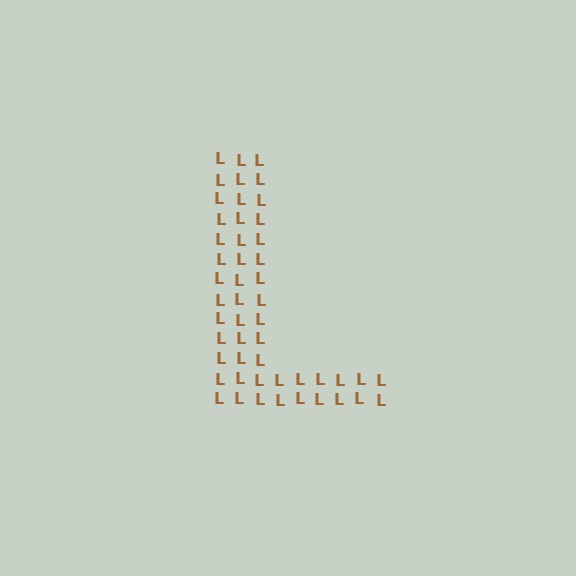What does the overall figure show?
The overall figure shows the letter L.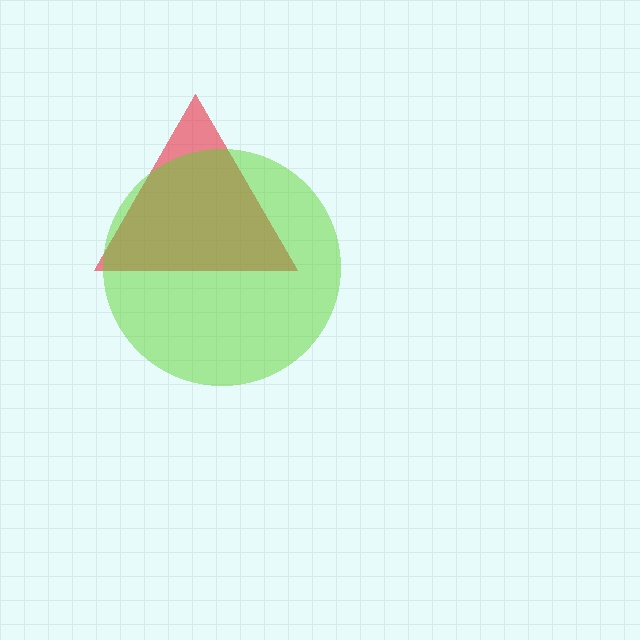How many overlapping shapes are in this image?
There are 2 overlapping shapes in the image.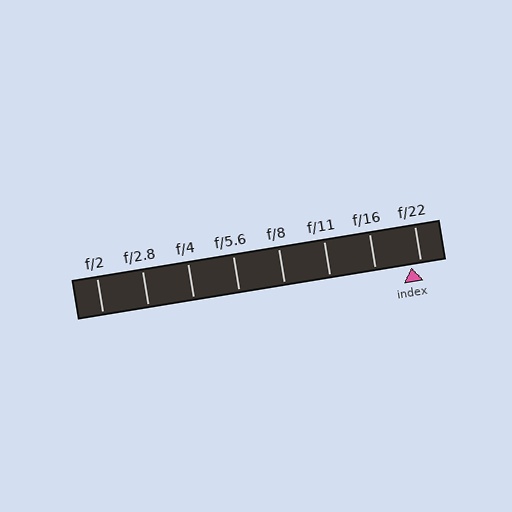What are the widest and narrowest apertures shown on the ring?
The widest aperture shown is f/2 and the narrowest is f/22.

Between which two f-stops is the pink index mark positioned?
The index mark is between f/16 and f/22.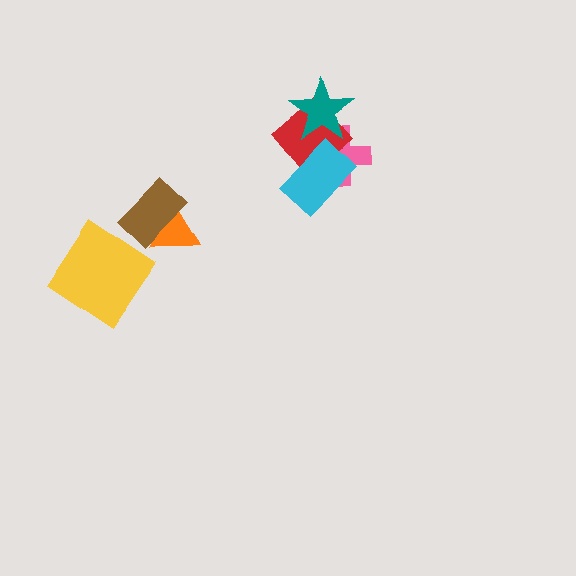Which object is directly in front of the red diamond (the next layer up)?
The teal star is directly in front of the red diamond.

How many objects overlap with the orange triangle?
1 object overlaps with the orange triangle.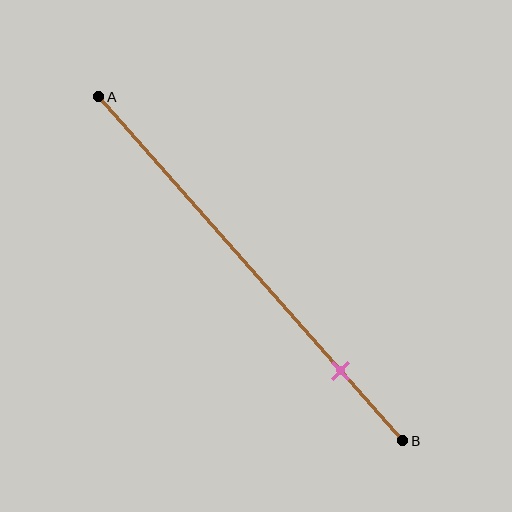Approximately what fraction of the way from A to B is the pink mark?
The pink mark is approximately 80% of the way from A to B.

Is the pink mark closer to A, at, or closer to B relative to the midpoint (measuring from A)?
The pink mark is closer to point B than the midpoint of segment AB.